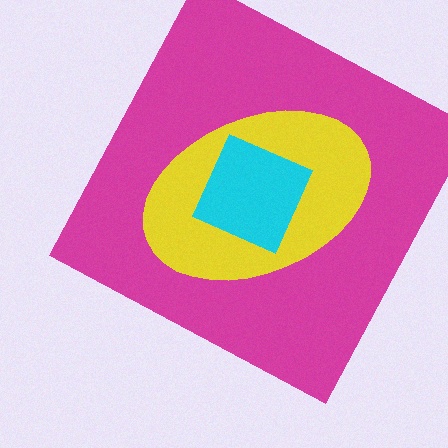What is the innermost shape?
The cyan diamond.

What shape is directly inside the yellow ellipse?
The cyan diamond.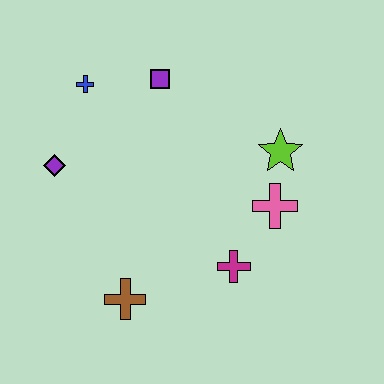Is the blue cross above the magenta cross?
Yes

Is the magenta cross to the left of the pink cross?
Yes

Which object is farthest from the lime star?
The purple diamond is farthest from the lime star.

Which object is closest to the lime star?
The pink cross is closest to the lime star.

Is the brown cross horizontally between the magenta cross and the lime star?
No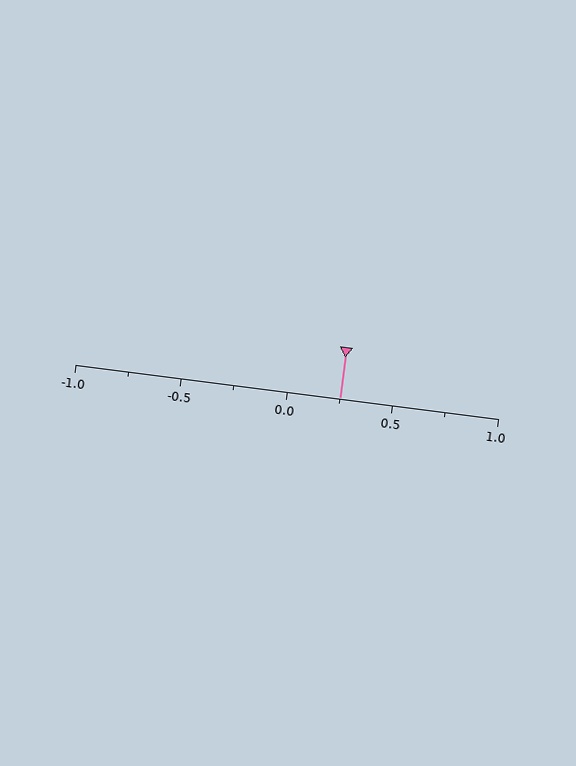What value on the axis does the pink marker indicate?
The marker indicates approximately 0.25.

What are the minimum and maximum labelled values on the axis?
The axis runs from -1.0 to 1.0.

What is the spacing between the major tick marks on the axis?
The major ticks are spaced 0.5 apart.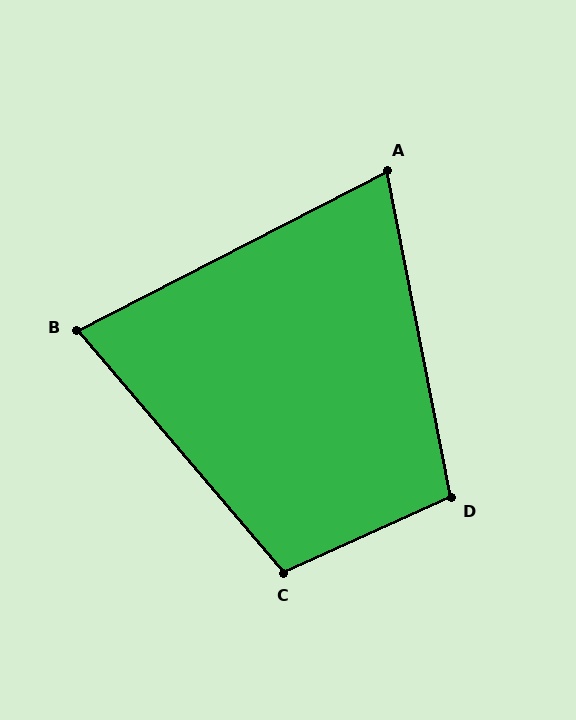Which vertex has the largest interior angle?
C, at approximately 106 degrees.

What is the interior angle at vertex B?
Approximately 77 degrees (acute).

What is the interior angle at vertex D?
Approximately 103 degrees (obtuse).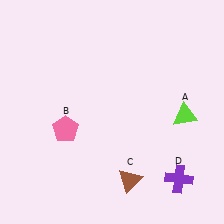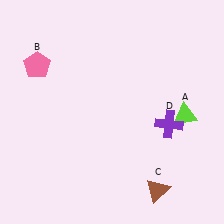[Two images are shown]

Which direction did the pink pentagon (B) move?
The pink pentagon (B) moved up.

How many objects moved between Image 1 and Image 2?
3 objects moved between the two images.